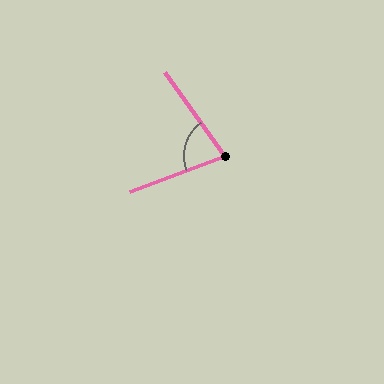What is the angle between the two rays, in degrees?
Approximately 75 degrees.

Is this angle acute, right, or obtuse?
It is acute.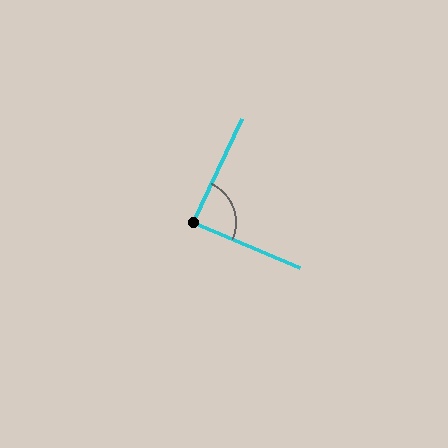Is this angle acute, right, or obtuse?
It is approximately a right angle.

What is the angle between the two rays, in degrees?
Approximately 88 degrees.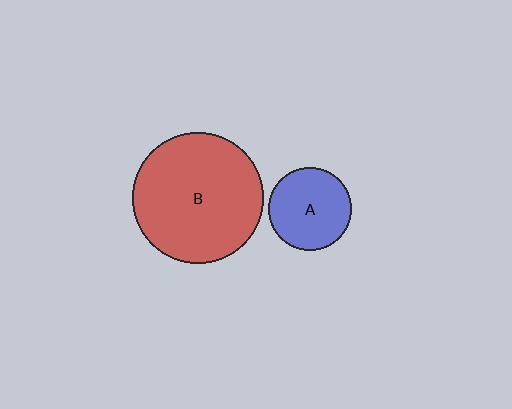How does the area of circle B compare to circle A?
Approximately 2.5 times.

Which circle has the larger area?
Circle B (red).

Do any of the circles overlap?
No, none of the circles overlap.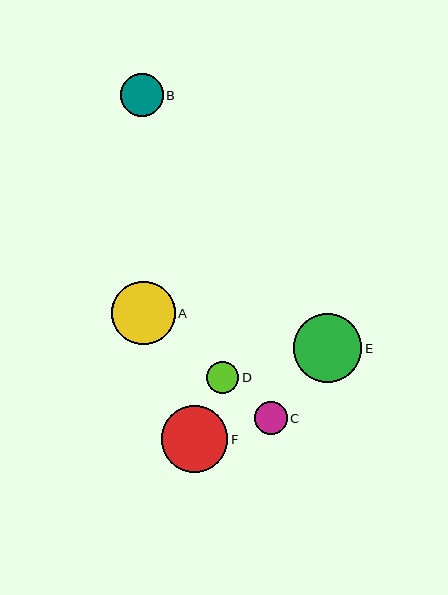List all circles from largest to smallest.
From largest to smallest: E, F, A, B, C, D.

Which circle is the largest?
Circle E is the largest with a size of approximately 68 pixels.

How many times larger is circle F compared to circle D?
Circle F is approximately 2.1 times the size of circle D.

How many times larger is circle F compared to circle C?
Circle F is approximately 2.0 times the size of circle C.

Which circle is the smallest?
Circle D is the smallest with a size of approximately 32 pixels.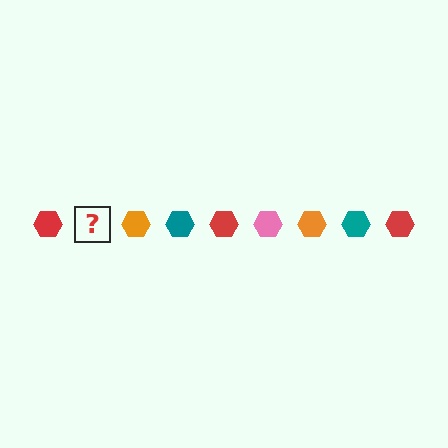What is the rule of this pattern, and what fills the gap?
The rule is that the pattern cycles through red, pink, orange, teal hexagons. The gap should be filled with a pink hexagon.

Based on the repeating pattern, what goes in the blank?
The blank should be a pink hexagon.